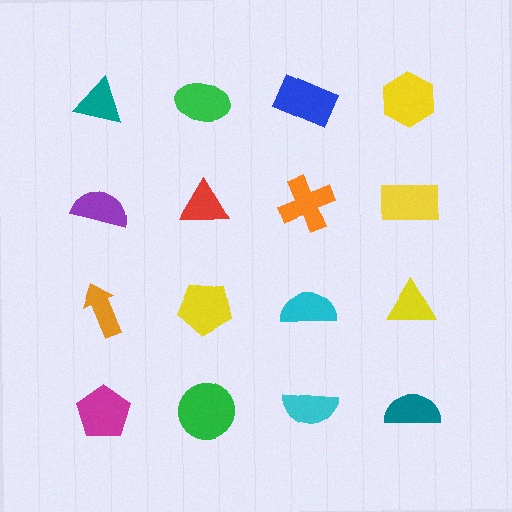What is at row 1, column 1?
A teal triangle.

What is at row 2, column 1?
A purple semicircle.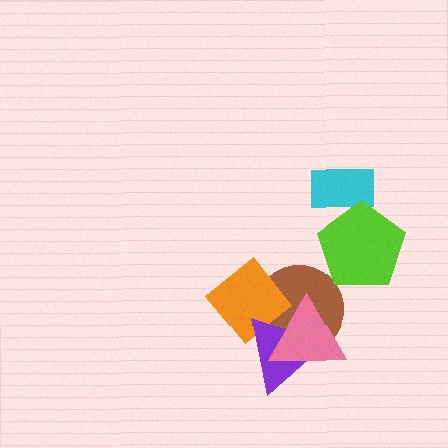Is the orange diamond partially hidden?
Yes, it is partially covered by another shape.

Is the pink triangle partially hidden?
No, no other shape covers it.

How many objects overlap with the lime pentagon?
1 object overlaps with the lime pentagon.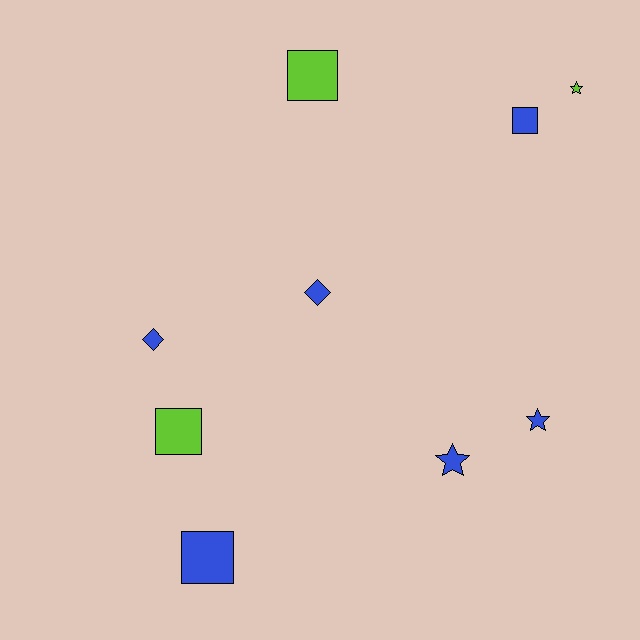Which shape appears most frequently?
Square, with 4 objects.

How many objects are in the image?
There are 9 objects.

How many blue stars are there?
There are 2 blue stars.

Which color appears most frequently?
Blue, with 6 objects.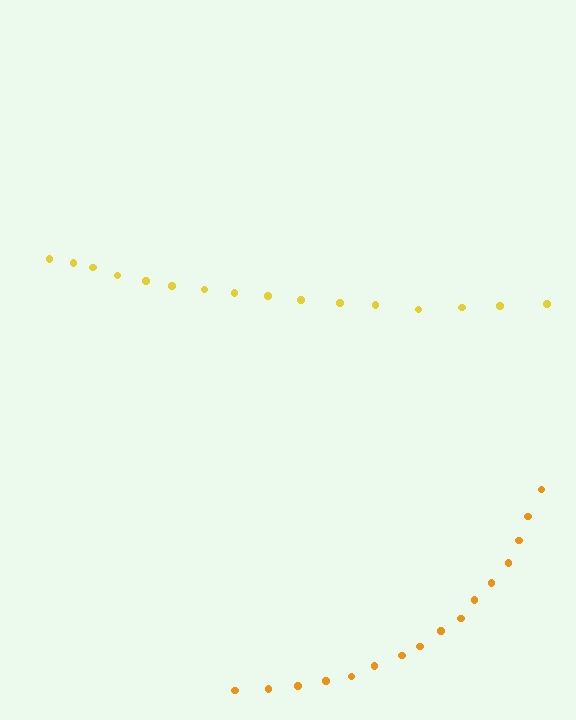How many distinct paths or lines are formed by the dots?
There are 2 distinct paths.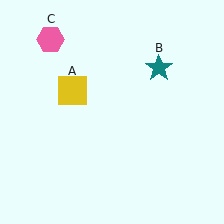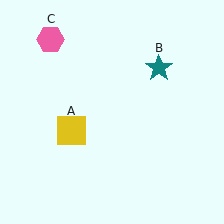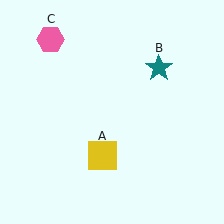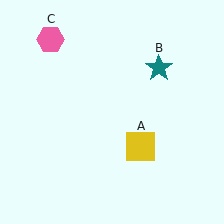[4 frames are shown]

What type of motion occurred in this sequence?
The yellow square (object A) rotated counterclockwise around the center of the scene.